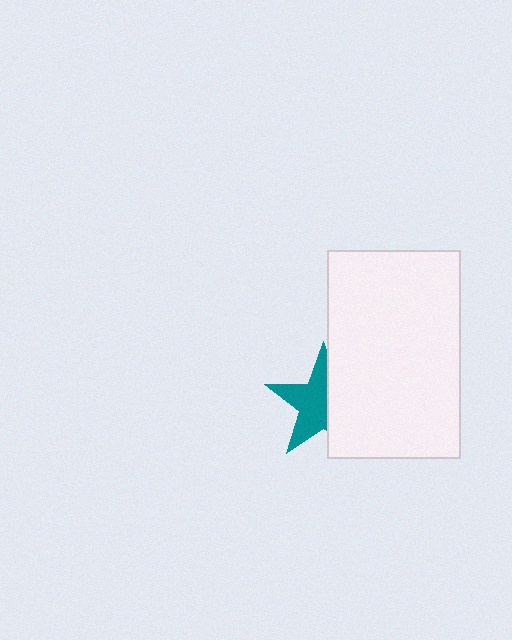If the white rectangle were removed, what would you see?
You would see the complete teal star.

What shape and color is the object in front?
The object in front is a white rectangle.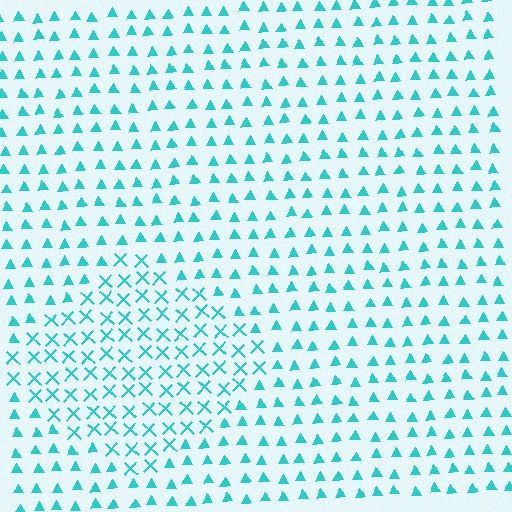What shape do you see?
I see a diamond.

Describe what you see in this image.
The image is filled with small cyan elements arranged in a uniform grid. A diamond-shaped region contains X marks, while the surrounding area contains triangles. The boundary is defined purely by the change in element shape.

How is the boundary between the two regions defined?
The boundary is defined by a change in element shape: X marks inside vs. triangles outside. All elements share the same color and spacing.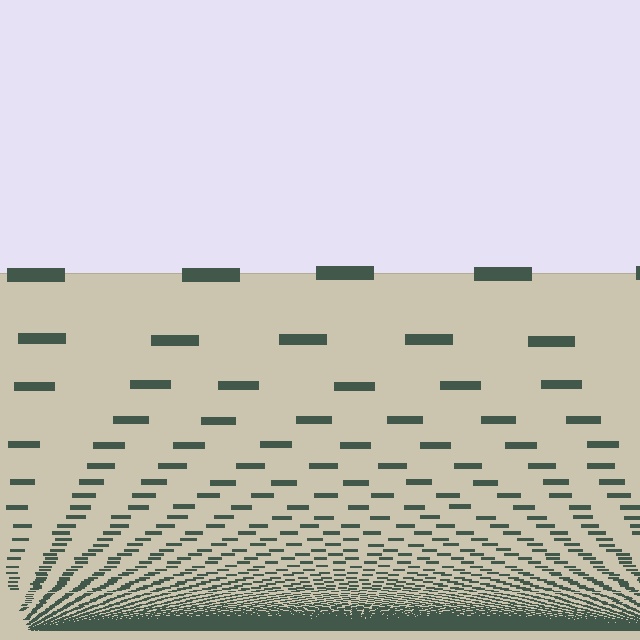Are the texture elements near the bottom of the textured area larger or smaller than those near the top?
Smaller. The gradient is inverted — elements near the bottom are smaller and denser.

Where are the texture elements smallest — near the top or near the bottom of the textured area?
Near the bottom.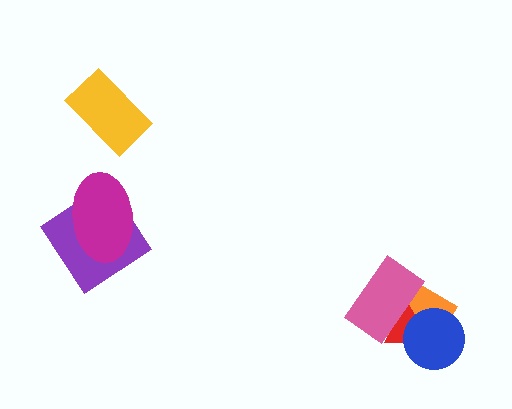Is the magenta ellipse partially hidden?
No, no other shape covers it.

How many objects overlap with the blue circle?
2 objects overlap with the blue circle.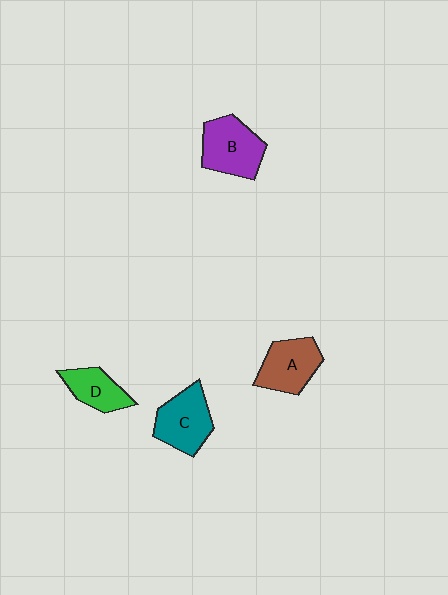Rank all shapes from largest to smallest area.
From largest to smallest: B (purple), C (teal), A (brown), D (green).